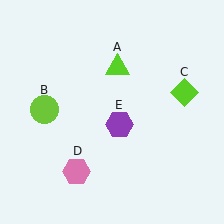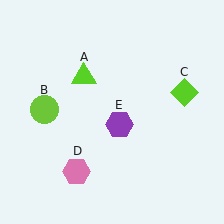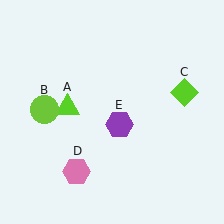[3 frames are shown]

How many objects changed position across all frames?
1 object changed position: lime triangle (object A).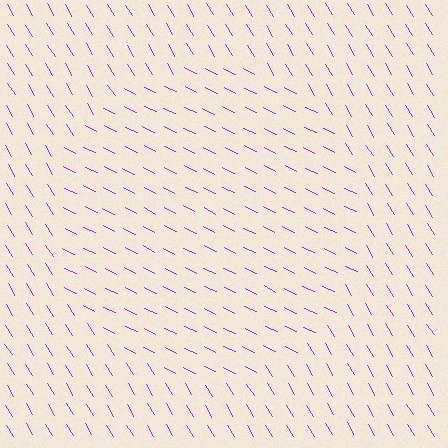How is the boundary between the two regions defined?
The boundary is defined purely by a change in line orientation (approximately 33 degrees difference). All lines are the same color and thickness.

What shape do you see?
I see a circle.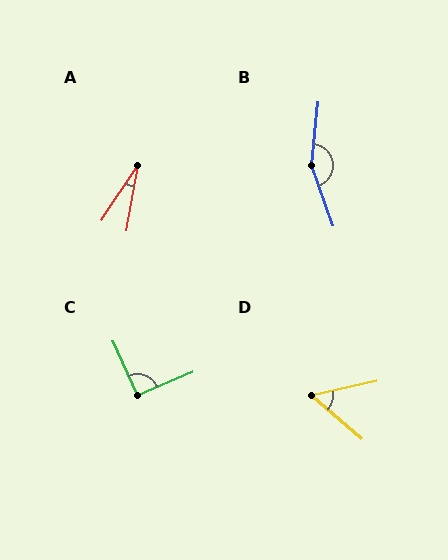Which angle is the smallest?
A, at approximately 23 degrees.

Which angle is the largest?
B, at approximately 154 degrees.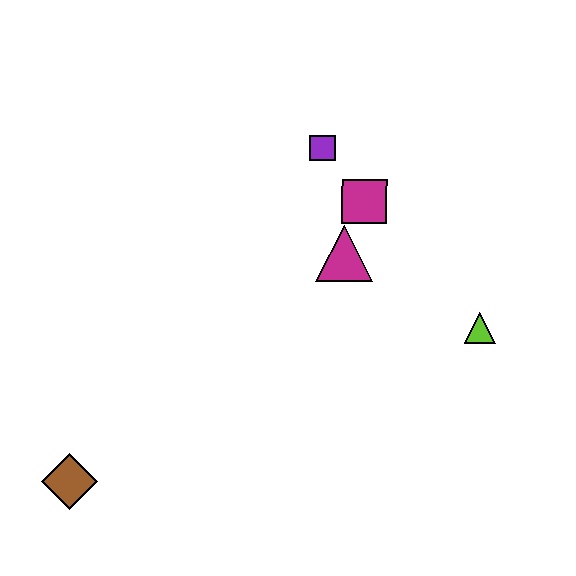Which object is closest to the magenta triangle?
The magenta square is closest to the magenta triangle.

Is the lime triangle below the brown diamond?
No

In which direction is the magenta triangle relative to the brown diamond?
The magenta triangle is to the right of the brown diamond.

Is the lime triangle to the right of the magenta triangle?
Yes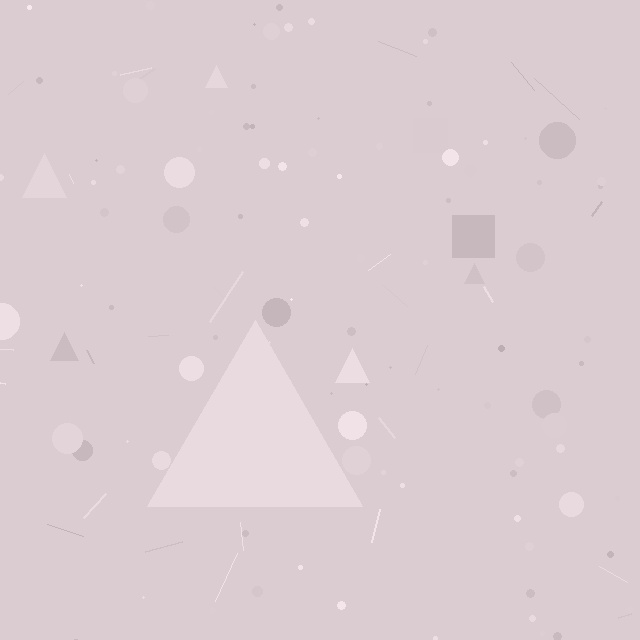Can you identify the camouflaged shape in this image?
The camouflaged shape is a triangle.